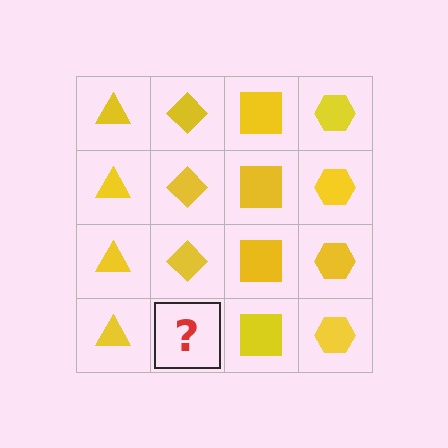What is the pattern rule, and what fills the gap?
The rule is that each column has a consistent shape. The gap should be filled with a yellow diamond.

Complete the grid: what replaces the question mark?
The question mark should be replaced with a yellow diamond.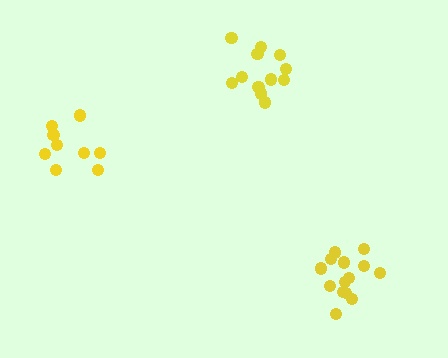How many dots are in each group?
Group 1: 15 dots, Group 2: 12 dots, Group 3: 9 dots (36 total).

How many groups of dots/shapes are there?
There are 3 groups.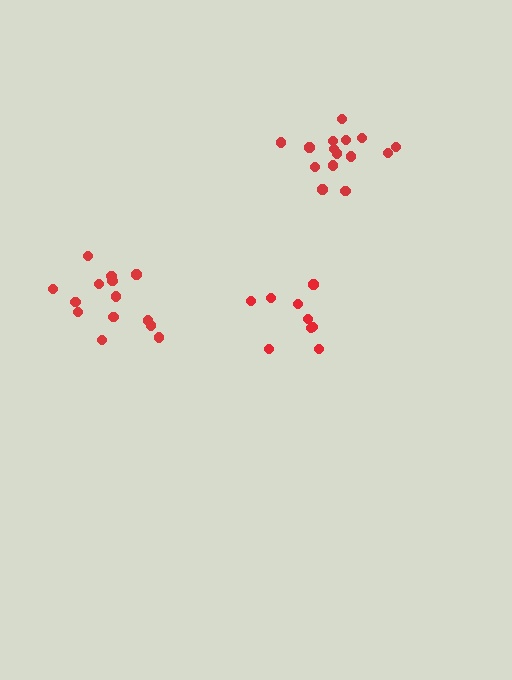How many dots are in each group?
Group 1: 14 dots, Group 2: 9 dots, Group 3: 15 dots (38 total).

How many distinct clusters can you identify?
There are 3 distinct clusters.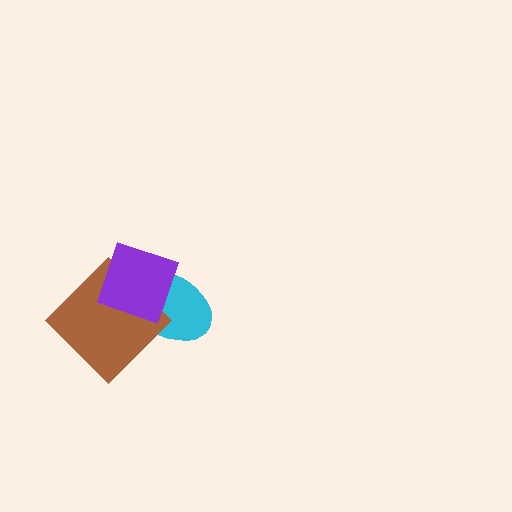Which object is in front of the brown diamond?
The purple square is in front of the brown diamond.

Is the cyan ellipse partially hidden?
Yes, it is partially covered by another shape.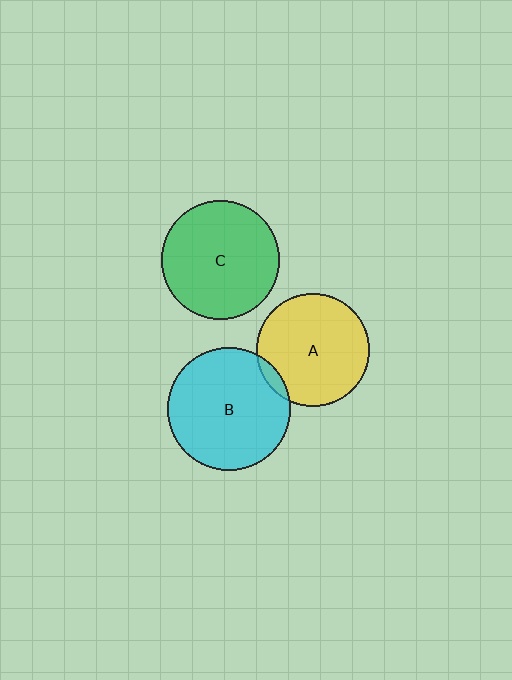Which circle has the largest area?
Circle B (cyan).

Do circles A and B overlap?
Yes.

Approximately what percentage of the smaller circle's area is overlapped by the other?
Approximately 5%.